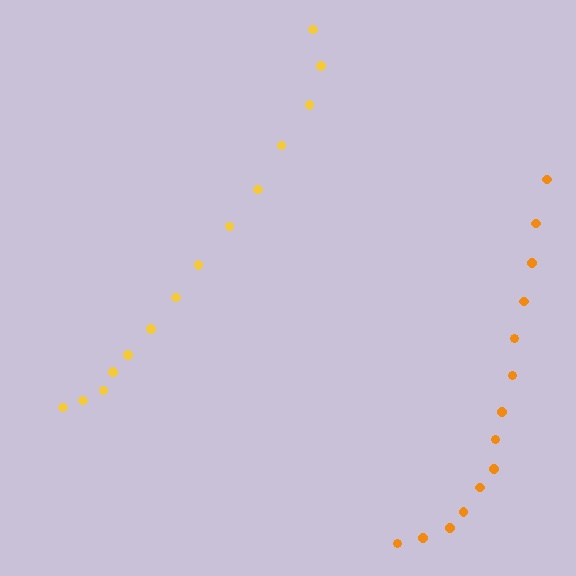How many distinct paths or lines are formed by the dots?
There are 2 distinct paths.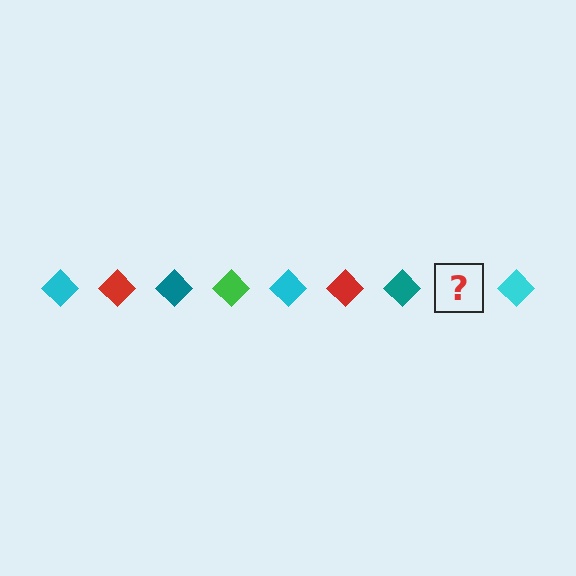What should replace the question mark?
The question mark should be replaced with a green diamond.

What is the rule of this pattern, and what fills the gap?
The rule is that the pattern cycles through cyan, red, teal, green diamonds. The gap should be filled with a green diamond.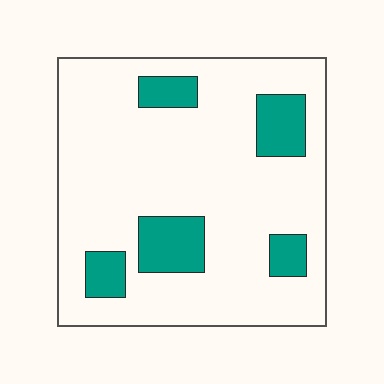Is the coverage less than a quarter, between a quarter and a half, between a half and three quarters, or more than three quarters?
Less than a quarter.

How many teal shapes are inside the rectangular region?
5.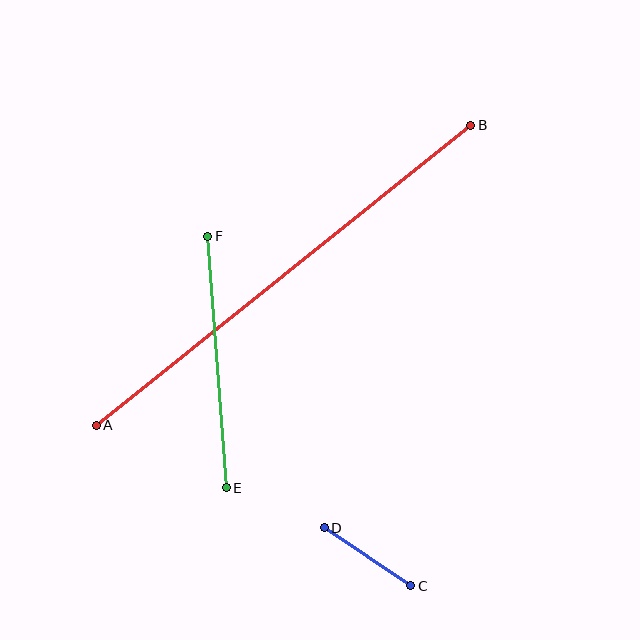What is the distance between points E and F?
The distance is approximately 252 pixels.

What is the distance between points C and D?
The distance is approximately 104 pixels.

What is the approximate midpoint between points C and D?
The midpoint is at approximately (367, 557) pixels.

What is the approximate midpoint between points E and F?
The midpoint is at approximately (217, 362) pixels.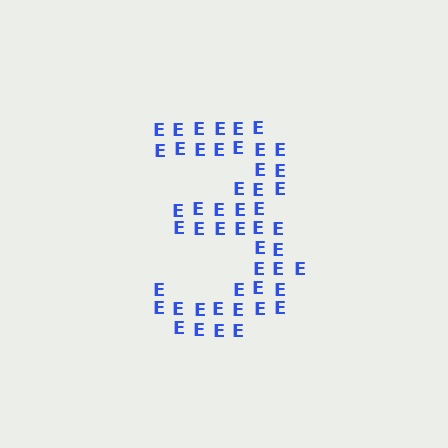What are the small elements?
The small elements are letter E's.